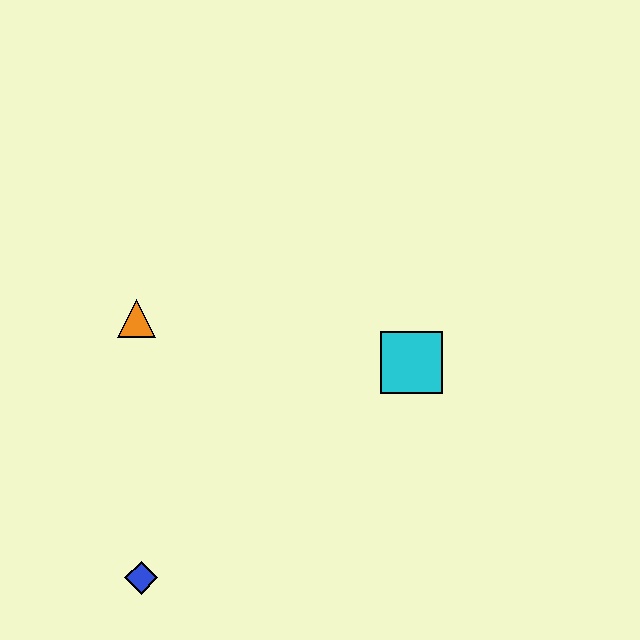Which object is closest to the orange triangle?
The blue diamond is closest to the orange triangle.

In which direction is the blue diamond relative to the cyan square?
The blue diamond is to the left of the cyan square.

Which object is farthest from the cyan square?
The blue diamond is farthest from the cyan square.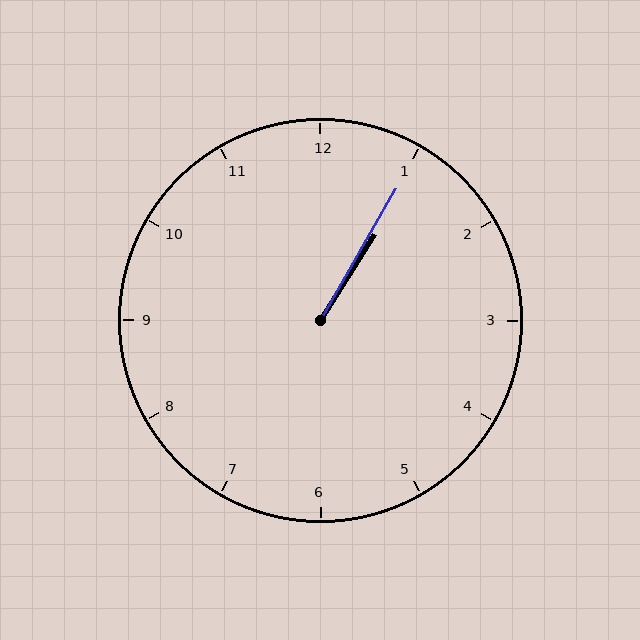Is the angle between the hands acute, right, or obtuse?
It is acute.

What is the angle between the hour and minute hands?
Approximately 2 degrees.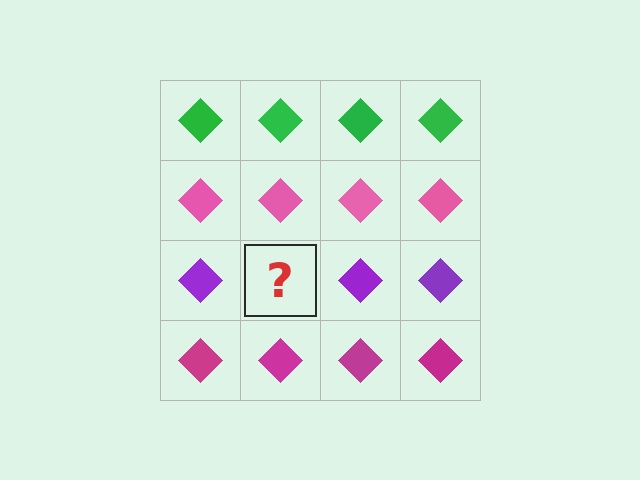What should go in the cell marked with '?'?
The missing cell should contain a purple diamond.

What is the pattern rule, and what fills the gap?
The rule is that each row has a consistent color. The gap should be filled with a purple diamond.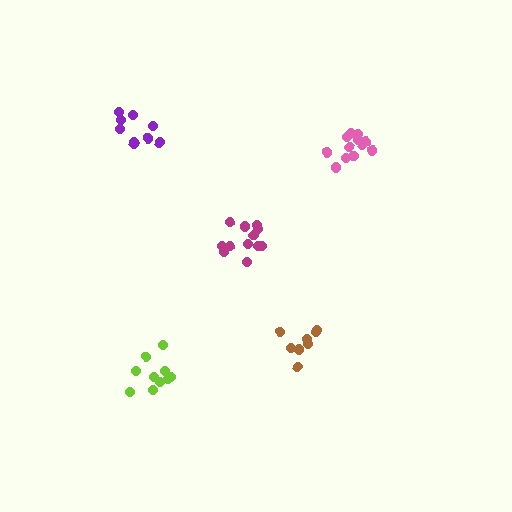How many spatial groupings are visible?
There are 5 spatial groupings.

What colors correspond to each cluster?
The clusters are colored: brown, pink, purple, magenta, lime.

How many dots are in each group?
Group 1: 8 dots, Group 2: 12 dots, Group 3: 9 dots, Group 4: 12 dots, Group 5: 10 dots (51 total).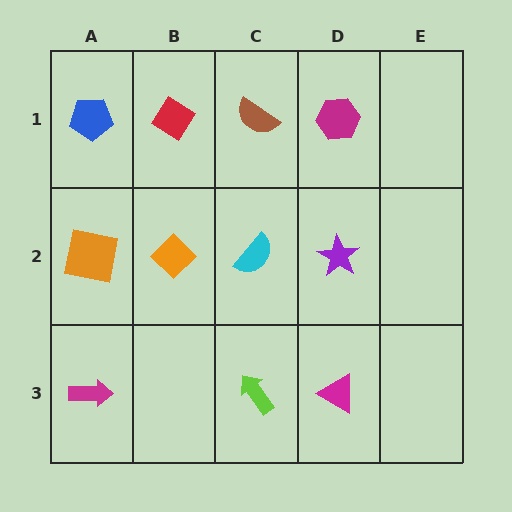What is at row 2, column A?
An orange square.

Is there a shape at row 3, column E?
No, that cell is empty.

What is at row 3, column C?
A lime arrow.